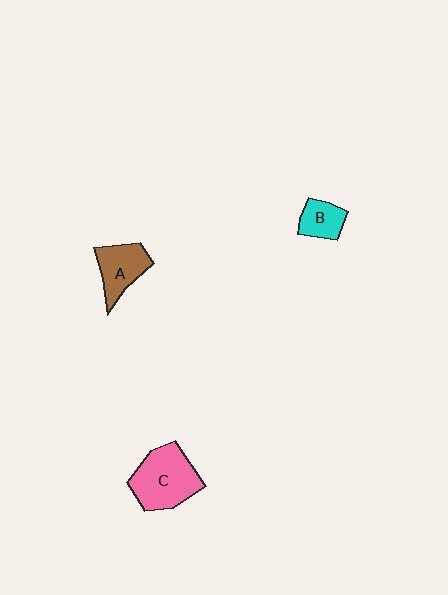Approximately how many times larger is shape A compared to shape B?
Approximately 1.5 times.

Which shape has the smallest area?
Shape B (cyan).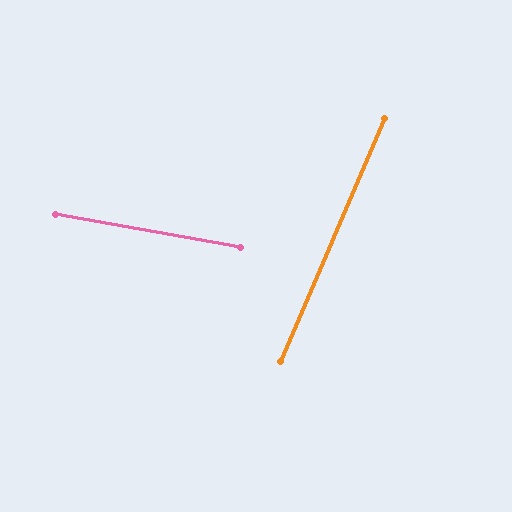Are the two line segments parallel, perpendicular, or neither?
Neither parallel nor perpendicular — they differ by about 77°.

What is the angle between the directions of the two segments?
Approximately 77 degrees.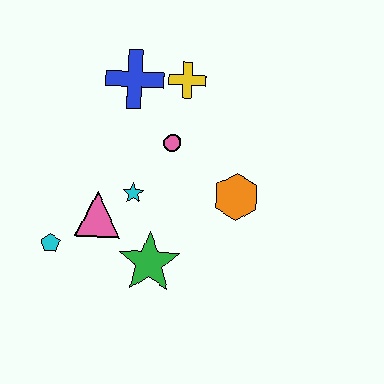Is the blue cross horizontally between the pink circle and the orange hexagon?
No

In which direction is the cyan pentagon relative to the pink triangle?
The cyan pentagon is to the left of the pink triangle.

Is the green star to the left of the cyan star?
No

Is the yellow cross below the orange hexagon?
No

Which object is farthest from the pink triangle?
The yellow cross is farthest from the pink triangle.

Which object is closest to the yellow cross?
The blue cross is closest to the yellow cross.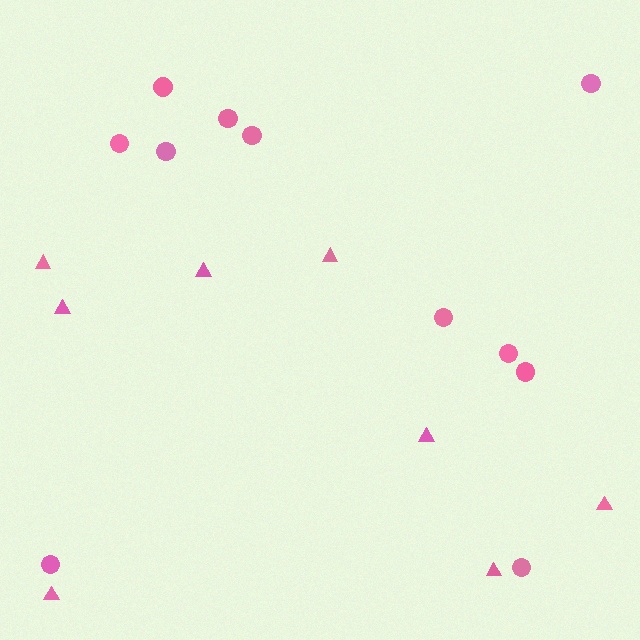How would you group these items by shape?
There are 2 groups: one group of circles (11) and one group of triangles (8).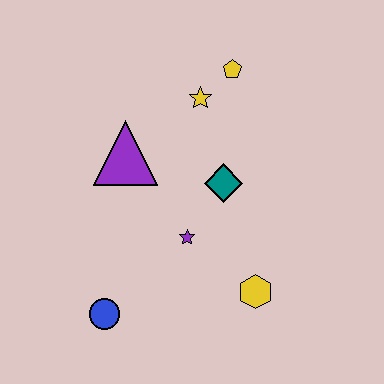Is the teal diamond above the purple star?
Yes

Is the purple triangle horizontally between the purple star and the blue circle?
Yes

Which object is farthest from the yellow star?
The blue circle is farthest from the yellow star.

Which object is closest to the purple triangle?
The yellow star is closest to the purple triangle.